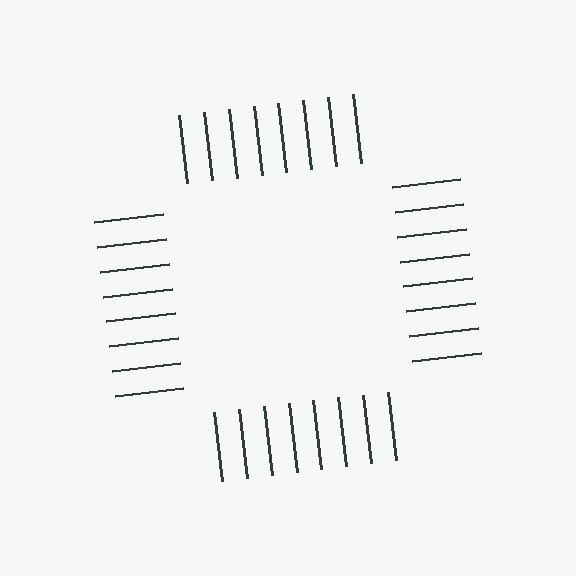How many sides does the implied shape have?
4 sides — the line-ends trace a square.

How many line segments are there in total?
32 — 8 along each of the 4 edges.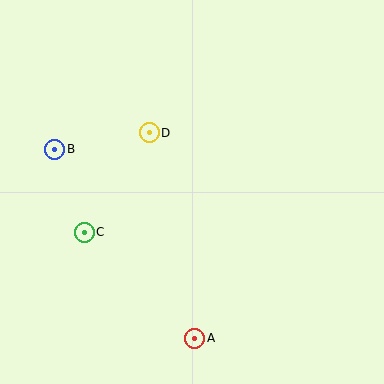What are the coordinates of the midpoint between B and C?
The midpoint between B and C is at (69, 191).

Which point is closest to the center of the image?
Point D at (149, 133) is closest to the center.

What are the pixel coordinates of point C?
Point C is at (84, 232).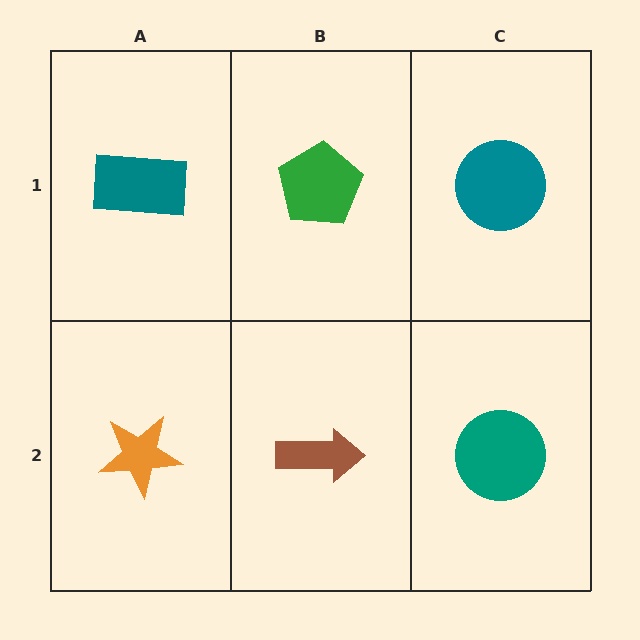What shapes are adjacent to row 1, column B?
A brown arrow (row 2, column B), a teal rectangle (row 1, column A), a teal circle (row 1, column C).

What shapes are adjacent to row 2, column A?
A teal rectangle (row 1, column A), a brown arrow (row 2, column B).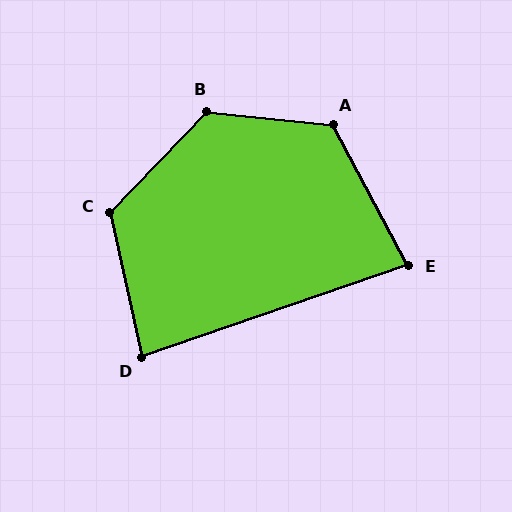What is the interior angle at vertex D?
Approximately 84 degrees (acute).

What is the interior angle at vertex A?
Approximately 124 degrees (obtuse).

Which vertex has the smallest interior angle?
E, at approximately 81 degrees.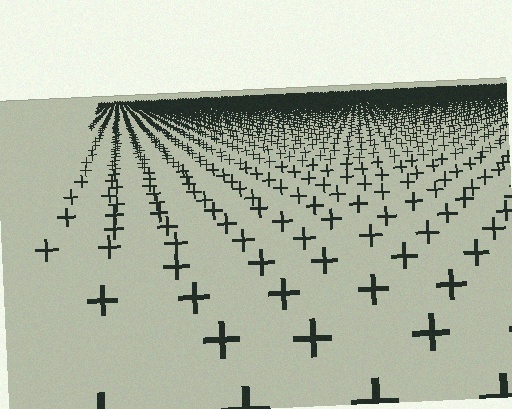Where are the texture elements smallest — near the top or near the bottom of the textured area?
Near the top.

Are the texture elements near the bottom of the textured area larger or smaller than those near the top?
Larger. Near the bottom, elements are closer to the viewer and appear at a bigger on-screen size.